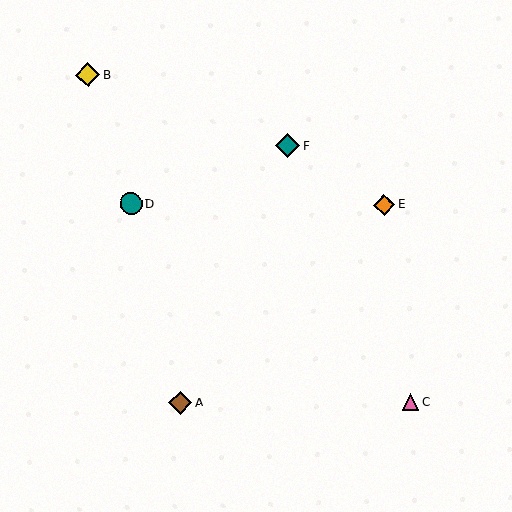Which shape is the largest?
The teal diamond (labeled F) is the largest.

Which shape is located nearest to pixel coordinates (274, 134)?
The teal diamond (labeled F) at (288, 146) is nearest to that location.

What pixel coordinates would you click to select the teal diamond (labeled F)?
Click at (288, 146) to select the teal diamond F.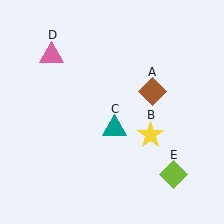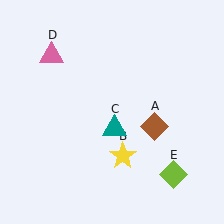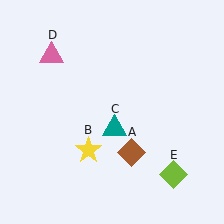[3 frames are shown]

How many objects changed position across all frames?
2 objects changed position: brown diamond (object A), yellow star (object B).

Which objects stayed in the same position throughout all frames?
Teal triangle (object C) and pink triangle (object D) and lime diamond (object E) remained stationary.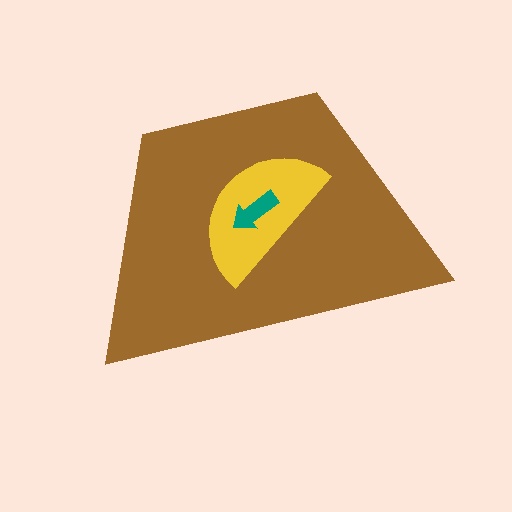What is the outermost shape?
The brown trapezoid.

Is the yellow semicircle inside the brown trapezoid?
Yes.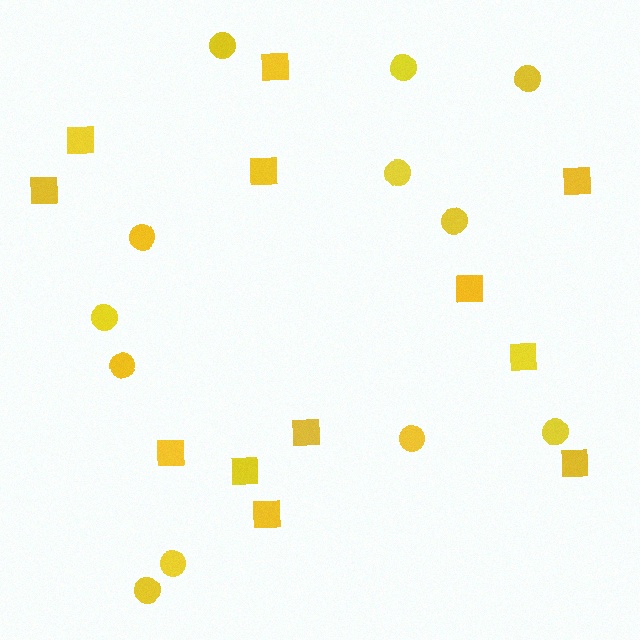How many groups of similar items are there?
There are 2 groups: one group of circles (12) and one group of squares (12).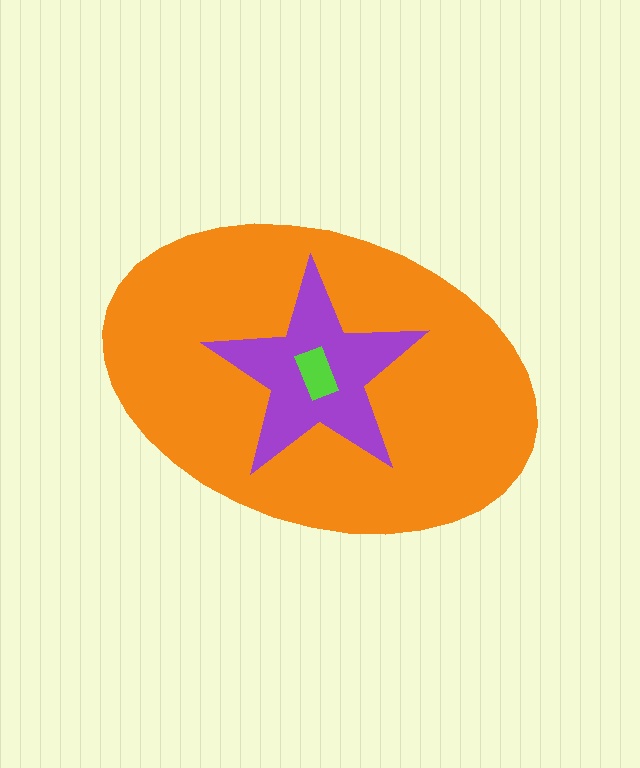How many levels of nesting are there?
3.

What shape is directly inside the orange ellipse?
The purple star.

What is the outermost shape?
The orange ellipse.